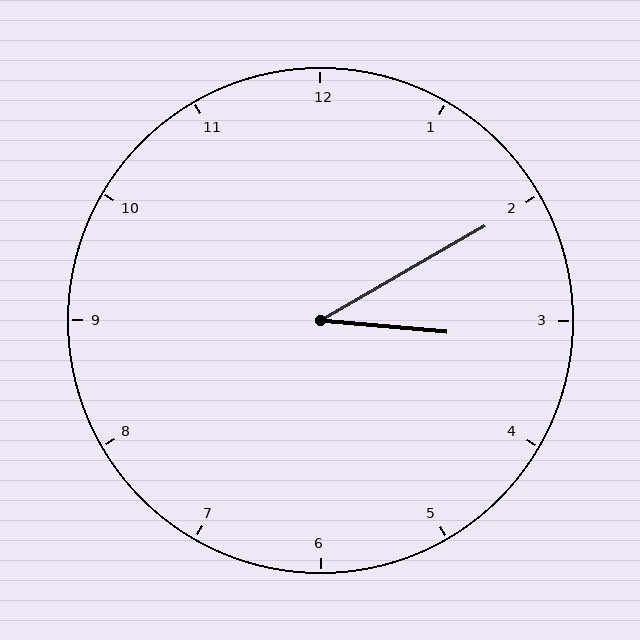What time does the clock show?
3:10.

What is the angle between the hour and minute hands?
Approximately 35 degrees.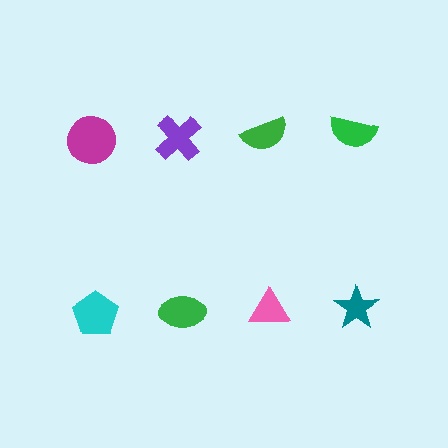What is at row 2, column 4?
A teal star.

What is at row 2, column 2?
A green ellipse.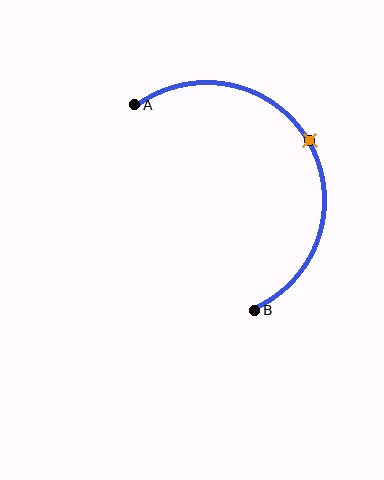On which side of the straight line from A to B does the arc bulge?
The arc bulges to the right of the straight line connecting A and B.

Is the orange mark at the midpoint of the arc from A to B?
Yes. The orange mark lies on the arc at equal arc-length from both A and B — it is the arc midpoint.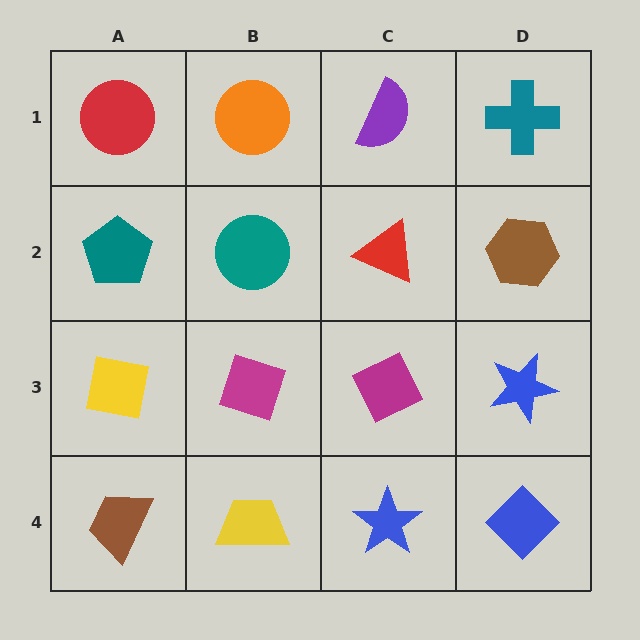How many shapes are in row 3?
4 shapes.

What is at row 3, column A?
A yellow square.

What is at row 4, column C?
A blue star.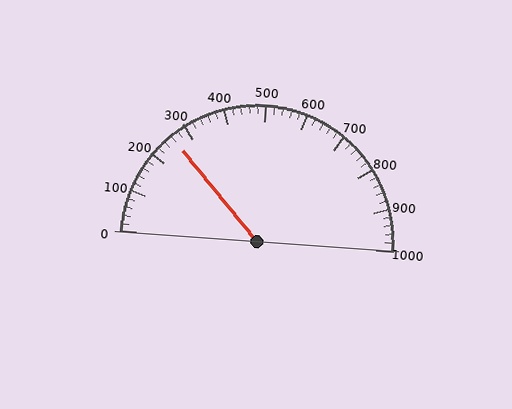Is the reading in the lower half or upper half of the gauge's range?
The reading is in the lower half of the range (0 to 1000).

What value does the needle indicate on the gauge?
The needle indicates approximately 260.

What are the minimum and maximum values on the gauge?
The gauge ranges from 0 to 1000.